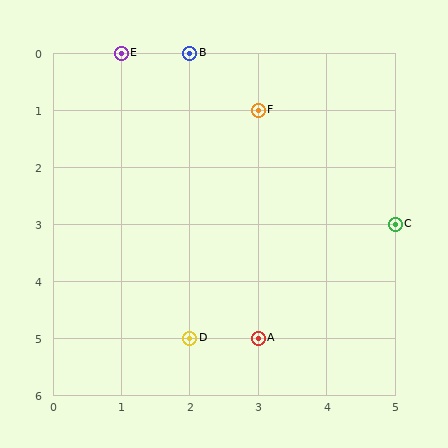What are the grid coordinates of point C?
Point C is at grid coordinates (5, 3).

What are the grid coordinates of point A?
Point A is at grid coordinates (3, 5).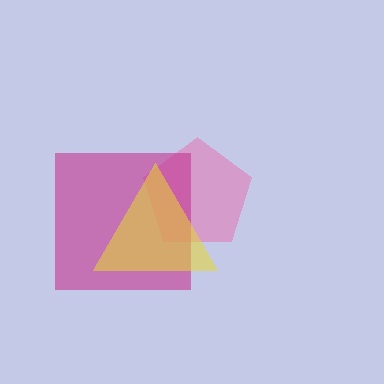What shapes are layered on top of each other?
The layered shapes are: a pink pentagon, a magenta square, a yellow triangle.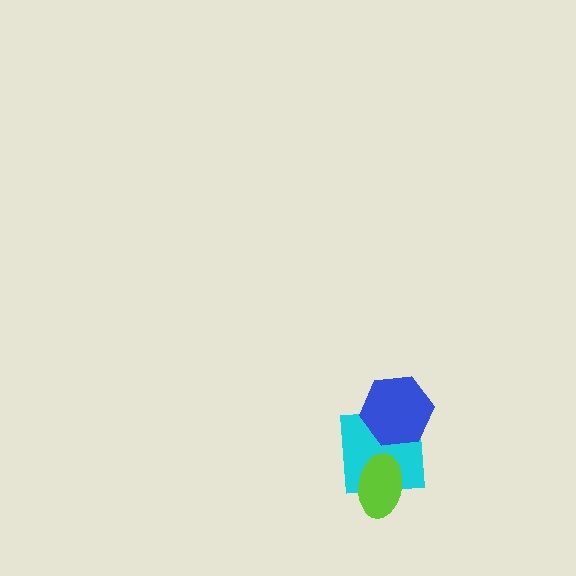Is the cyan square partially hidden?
Yes, it is partially covered by another shape.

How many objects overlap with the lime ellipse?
1 object overlaps with the lime ellipse.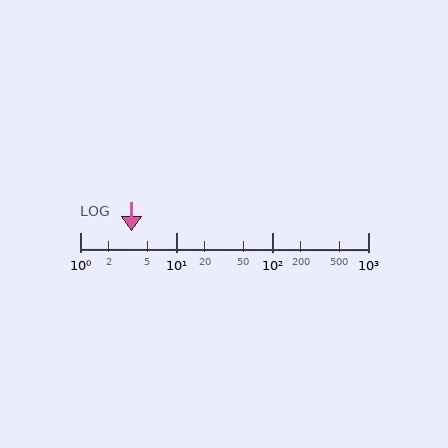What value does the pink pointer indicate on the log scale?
The pointer indicates approximately 3.4.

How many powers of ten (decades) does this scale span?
The scale spans 3 decades, from 1 to 1000.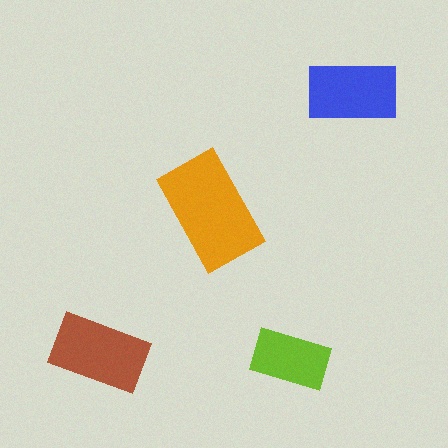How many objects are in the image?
There are 4 objects in the image.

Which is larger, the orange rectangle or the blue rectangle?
The orange one.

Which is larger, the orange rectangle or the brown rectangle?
The orange one.